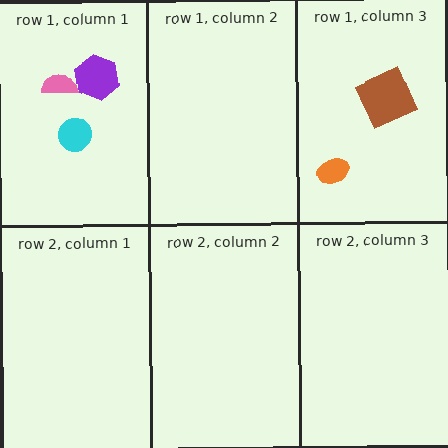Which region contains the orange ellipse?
The row 1, column 3 region.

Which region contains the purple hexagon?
The row 1, column 1 region.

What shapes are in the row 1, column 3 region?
The brown square, the orange ellipse.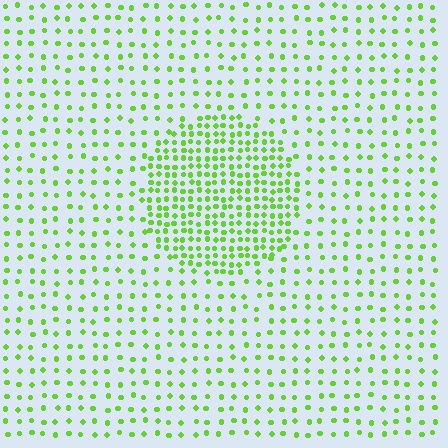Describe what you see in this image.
The image contains small lime elements arranged at two different densities. A circle-shaped region is visible where the elements are more densely packed than the surrounding area.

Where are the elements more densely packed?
The elements are more densely packed inside the circle boundary.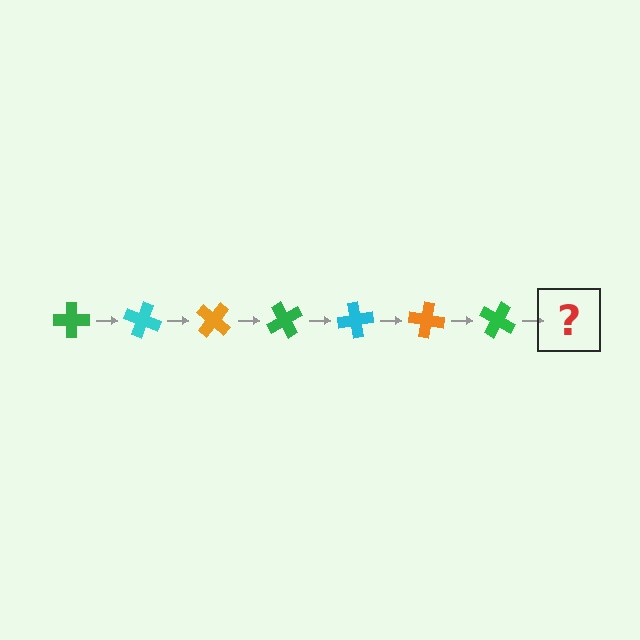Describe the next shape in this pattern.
It should be a cyan cross, rotated 140 degrees from the start.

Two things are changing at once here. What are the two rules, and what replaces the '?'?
The two rules are that it rotates 20 degrees each step and the color cycles through green, cyan, and orange. The '?' should be a cyan cross, rotated 140 degrees from the start.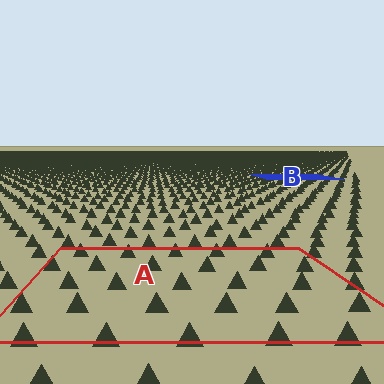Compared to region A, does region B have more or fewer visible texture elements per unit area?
Region B has more texture elements per unit area — they are packed more densely because it is farther away.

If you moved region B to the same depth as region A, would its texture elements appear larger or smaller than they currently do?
They would appear larger. At a closer depth, the same texture elements are projected at a bigger on-screen size.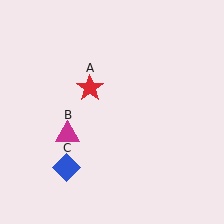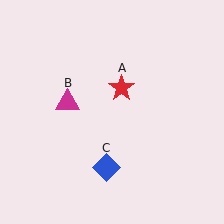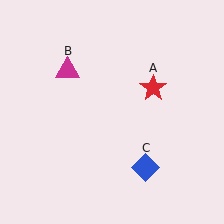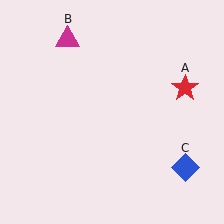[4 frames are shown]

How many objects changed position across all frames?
3 objects changed position: red star (object A), magenta triangle (object B), blue diamond (object C).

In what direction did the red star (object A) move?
The red star (object A) moved right.